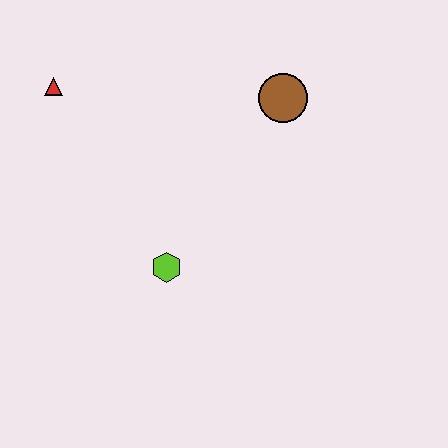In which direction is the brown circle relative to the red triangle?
The brown circle is to the right of the red triangle.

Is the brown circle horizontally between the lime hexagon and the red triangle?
No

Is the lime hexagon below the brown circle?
Yes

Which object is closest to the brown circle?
The lime hexagon is closest to the brown circle.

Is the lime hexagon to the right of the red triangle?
Yes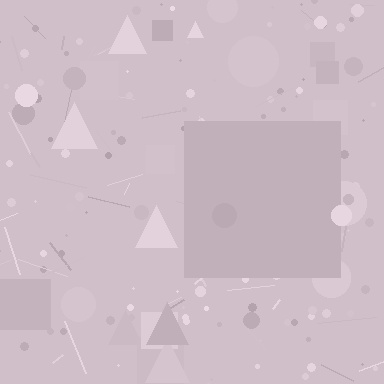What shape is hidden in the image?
A square is hidden in the image.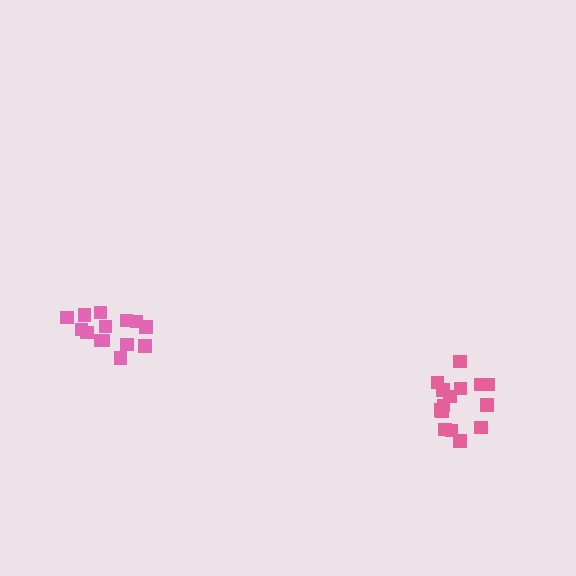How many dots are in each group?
Group 1: 14 dots, Group 2: 15 dots (29 total).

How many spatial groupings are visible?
There are 2 spatial groupings.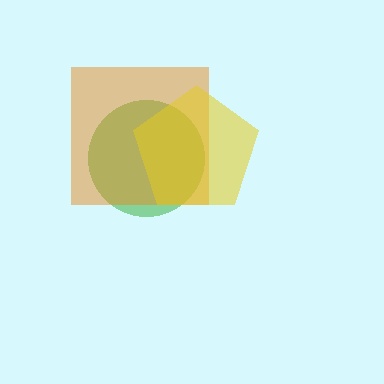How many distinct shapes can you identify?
There are 3 distinct shapes: a green circle, an orange square, a yellow pentagon.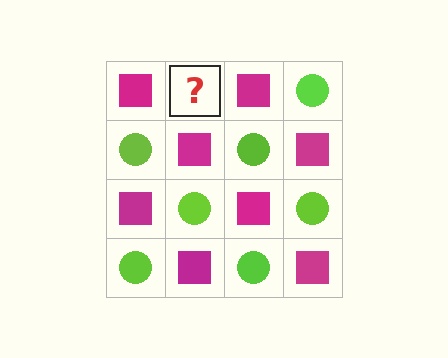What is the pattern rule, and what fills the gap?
The rule is that it alternates magenta square and lime circle in a checkerboard pattern. The gap should be filled with a lime circle.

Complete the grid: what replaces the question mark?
The question mark should be replaced with a lime circle.